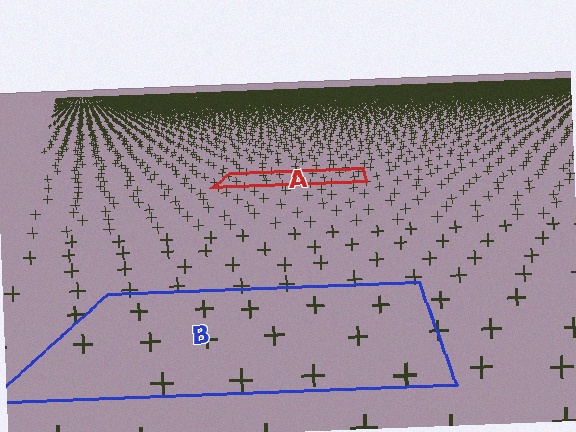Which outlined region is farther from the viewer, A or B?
Region A is farther from the viewer — the texture elements inside it appear smaller and more densely packed.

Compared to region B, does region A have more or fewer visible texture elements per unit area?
Region A has more texture elements per unit area — they are packed more densely because it is farther away.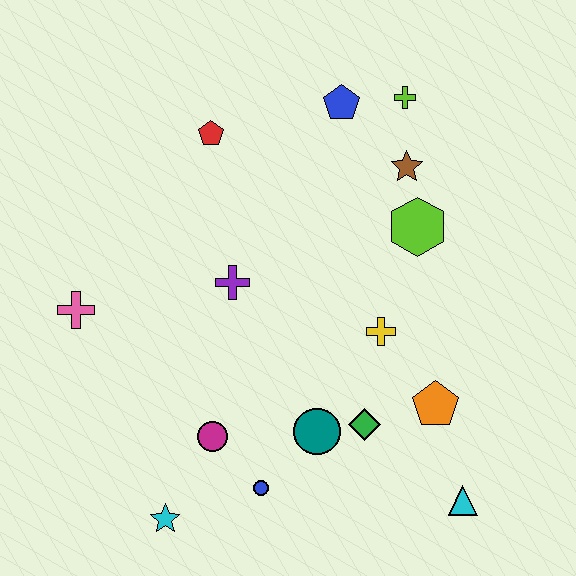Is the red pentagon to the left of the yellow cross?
Yes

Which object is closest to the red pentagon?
The blue pentagon is closest to the red pentagon.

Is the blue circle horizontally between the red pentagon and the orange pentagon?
Yes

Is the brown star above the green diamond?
Yes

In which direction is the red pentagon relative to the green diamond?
The red pentagon is above the green diamond.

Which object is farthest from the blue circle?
The lime cross is farthest from the blue circle.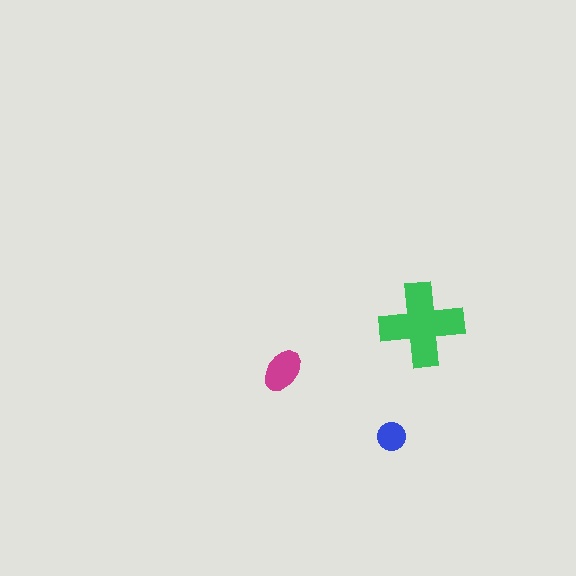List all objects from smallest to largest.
The blue circle, the magenta ellipse, the green cross.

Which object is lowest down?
The blue circle is bottommost.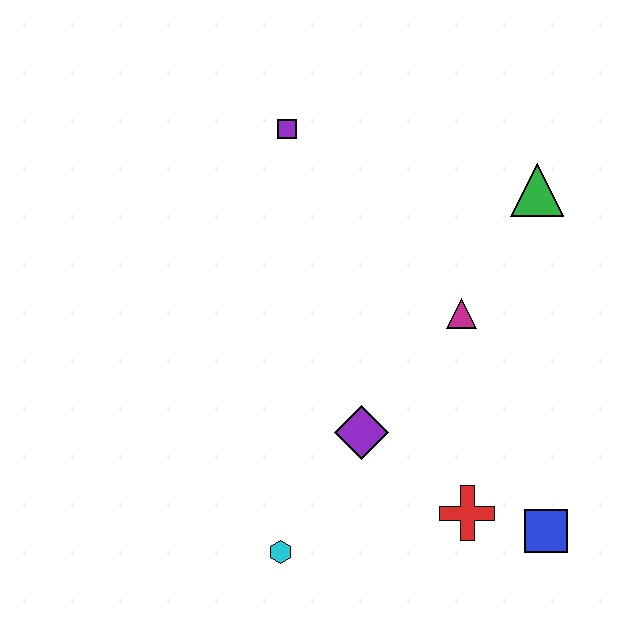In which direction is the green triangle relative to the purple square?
The green triangle is to the right of the purple square.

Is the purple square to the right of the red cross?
No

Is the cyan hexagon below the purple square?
Yes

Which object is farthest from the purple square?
The blue square is farthest from the purple square.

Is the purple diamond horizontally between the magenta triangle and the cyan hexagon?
Yes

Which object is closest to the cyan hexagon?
The purple diamond is closest to the cyan hexagon.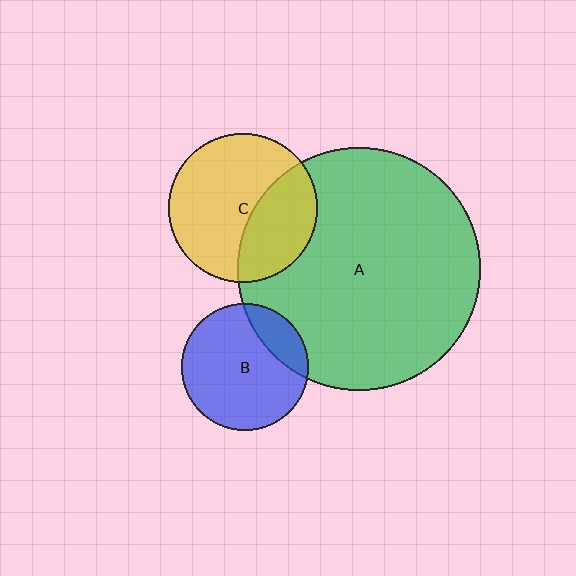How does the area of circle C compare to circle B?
Approximately 1.4 times.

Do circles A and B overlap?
Yes.